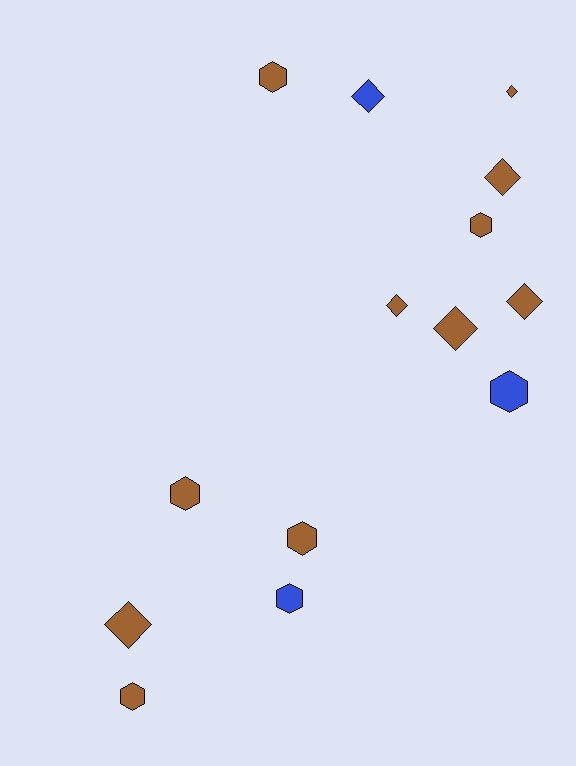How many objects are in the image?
There are 14 objects.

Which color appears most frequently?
Brown, with 11 objects.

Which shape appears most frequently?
Hexagon, with 7 objects.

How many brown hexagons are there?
There are 5 brown hexagons.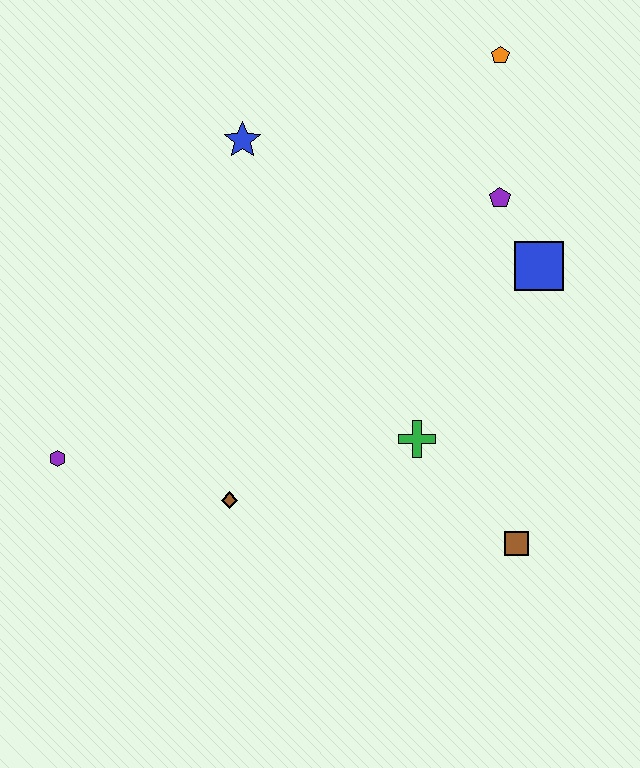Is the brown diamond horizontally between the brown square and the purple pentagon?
No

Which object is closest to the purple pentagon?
The blue square is closest to the purple pentagon.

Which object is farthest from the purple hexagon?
The orange pentagon is farthest from the purple hexagon.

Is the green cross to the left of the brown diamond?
No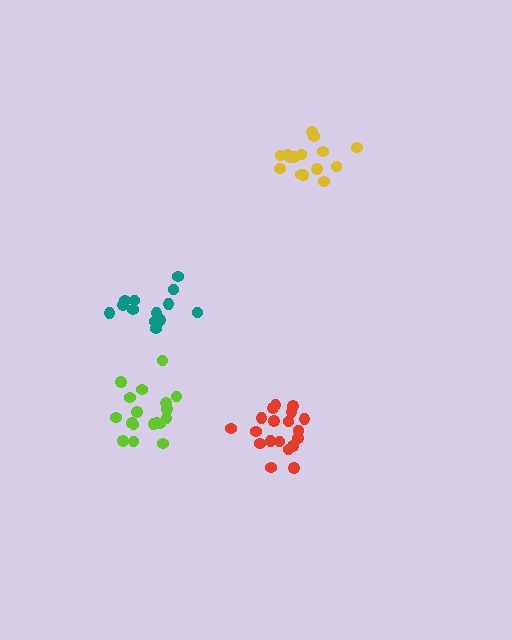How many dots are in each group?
Group 1: 18 dots, Group 2: 19 dots, Group 3: 15 dots, Group 4: 13 dots (65 total).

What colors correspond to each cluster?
The clusters are colored: lime, red, yellow, teal.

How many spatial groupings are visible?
There are 4 spatial groupings.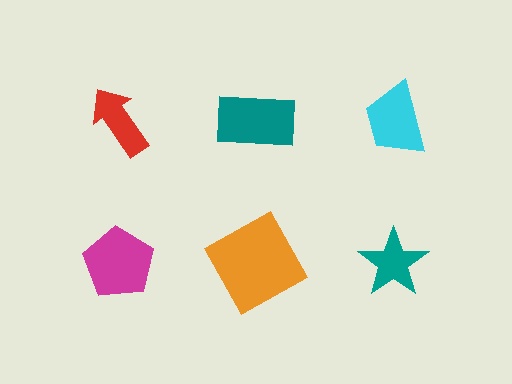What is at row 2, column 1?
A magenta pentagon.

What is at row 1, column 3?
A cyan trapezoid.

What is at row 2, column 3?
A teal star.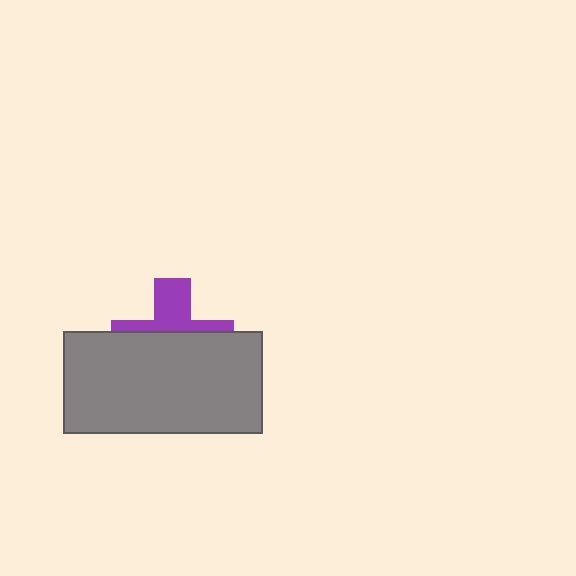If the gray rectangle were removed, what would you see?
You would see the complete purple cross.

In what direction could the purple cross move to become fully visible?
The purple cross could move up. That would shift it out from behind the gray rectangle entirely.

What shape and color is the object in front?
The object in front is a gray rectangle.